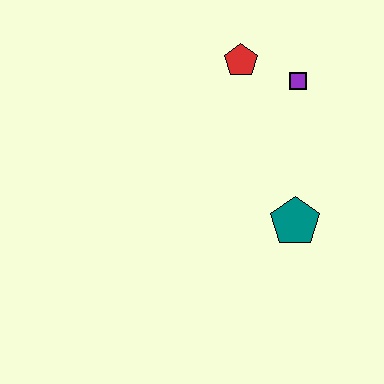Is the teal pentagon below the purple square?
Yes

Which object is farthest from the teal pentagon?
The red pentagon is farthest from the teal pentagon.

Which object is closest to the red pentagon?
The purple square is closest to the red pentagon.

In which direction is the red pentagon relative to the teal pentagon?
The red pentagon is above the teal pentagon.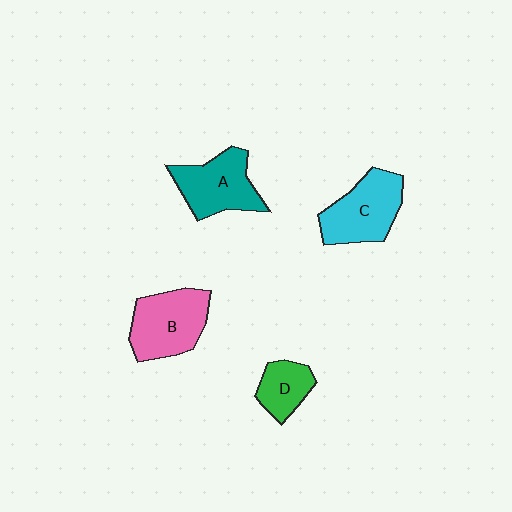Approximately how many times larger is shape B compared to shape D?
Approximately 1.8 times.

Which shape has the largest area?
Shape B (pink).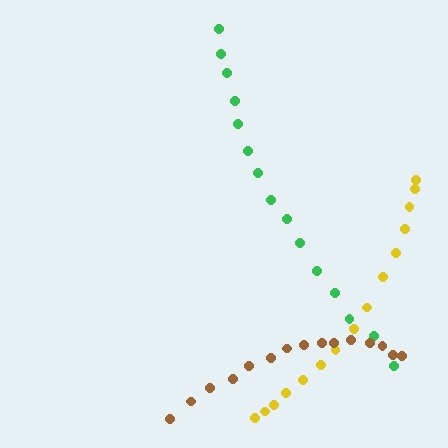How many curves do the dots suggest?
There are 3 distinct paths.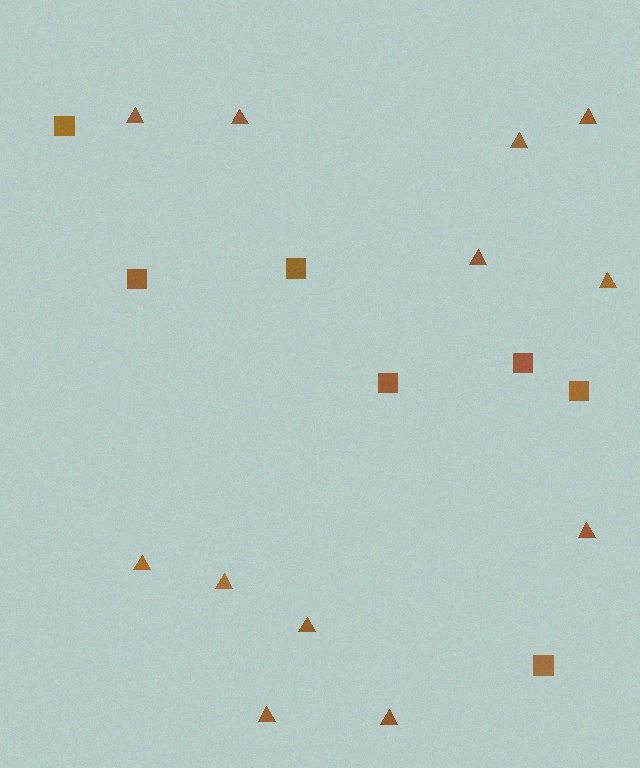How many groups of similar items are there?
There are 2 groups: one group of triangles (12) and one group of squares (7).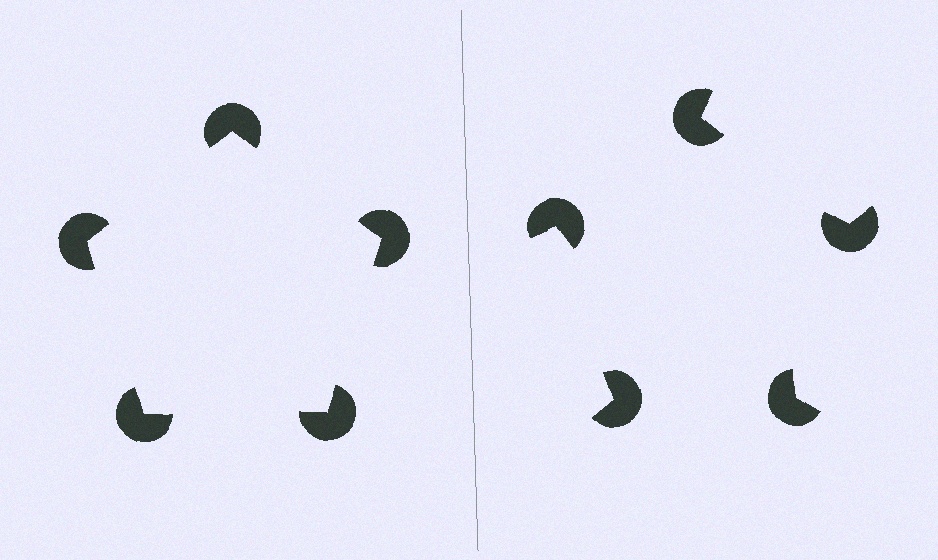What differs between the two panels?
The pac-man discs are positioned identically on both sides; only the wedge orientations differ. On the left they align to a pentagon; on the right they are misaligned.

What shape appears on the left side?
An illusory pentagon.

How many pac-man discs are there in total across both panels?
10 — 5 on each side.